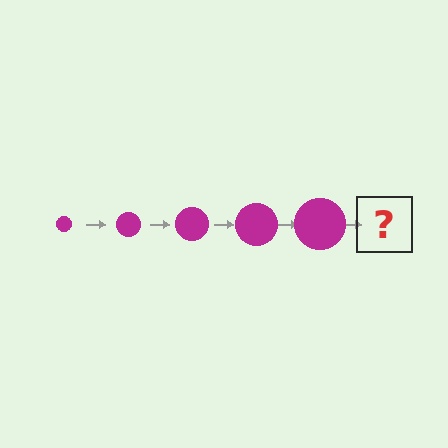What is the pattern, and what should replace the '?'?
The pattern is that the circle gets progressively larger each step. The '?' should be a magenta circle, larger than the previous one.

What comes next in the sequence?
The next element should be a magenta circle, larger than the previous one.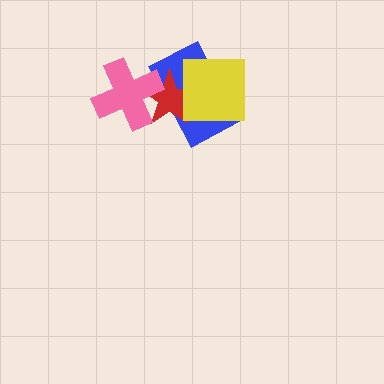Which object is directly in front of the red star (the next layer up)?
The pink cross is directly in front of the red star.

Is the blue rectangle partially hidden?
Yes, it is partially covered by another shape.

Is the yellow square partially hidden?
No, no other shape covers it.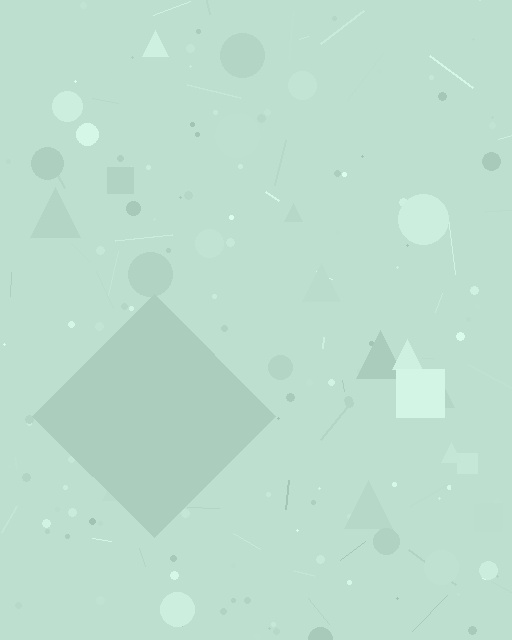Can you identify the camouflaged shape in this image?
The camouflaged shape is a diamond.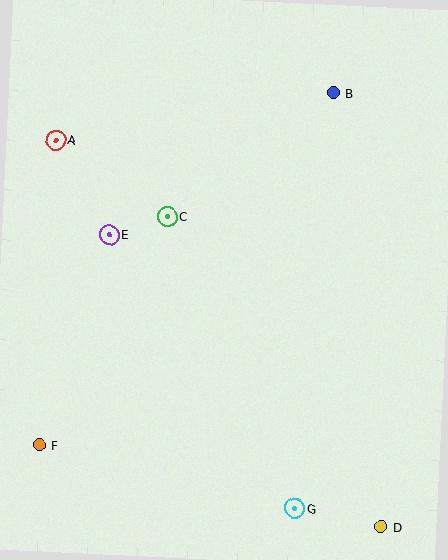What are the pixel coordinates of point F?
Point F is at (39, 445).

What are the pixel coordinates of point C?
Point C is at (167, 217).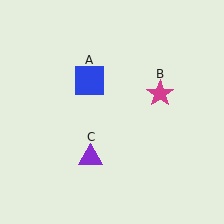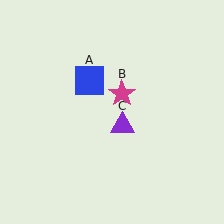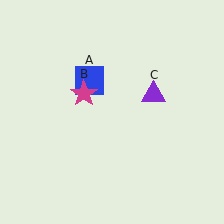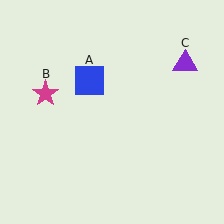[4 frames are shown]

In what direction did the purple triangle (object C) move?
The purple triangle (object C) moved up and to the right.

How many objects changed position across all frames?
2 objects changed position: magenta star (object B), purple triangle (object C).